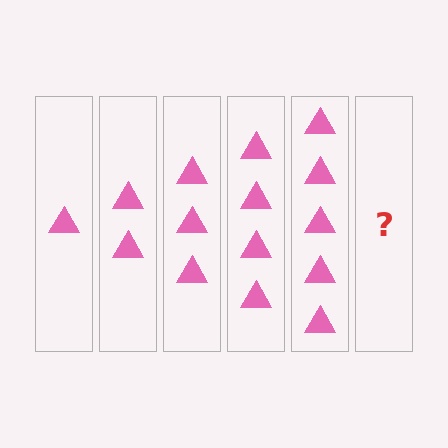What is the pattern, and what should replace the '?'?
The pattern is that each step adds one more triangle. The '?' should be 6 triangles.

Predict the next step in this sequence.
The next step is 6 triangles.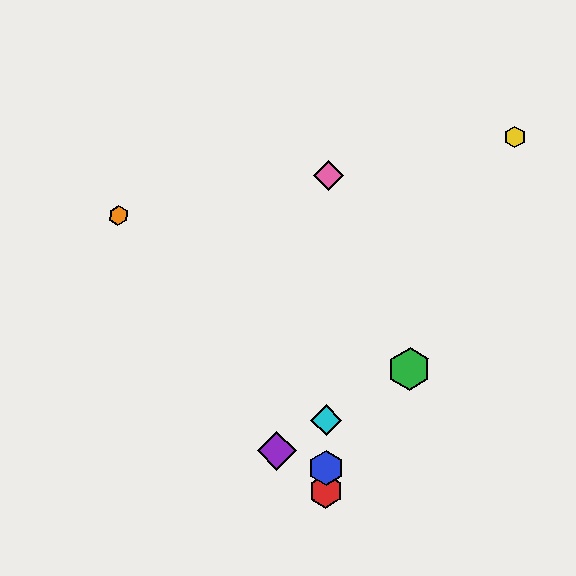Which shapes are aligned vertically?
The red hexagon, the blue hexagon, the cyan diamond, the pink diamond are aligned vertically.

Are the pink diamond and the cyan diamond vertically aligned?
Yes, both are at x≈328.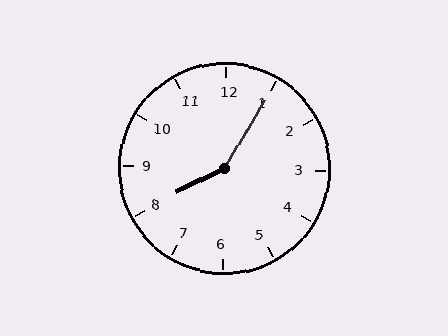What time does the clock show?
8:05.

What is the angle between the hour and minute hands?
Approximately 148 degrees.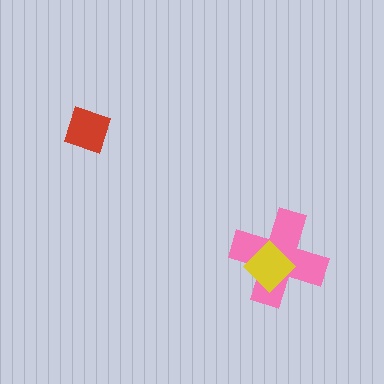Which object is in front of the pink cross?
The yellow diamond is in front of the pink cross.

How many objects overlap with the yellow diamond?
1 object overlaps with the yellow diamond.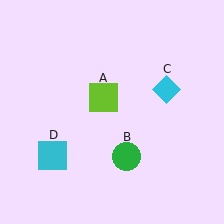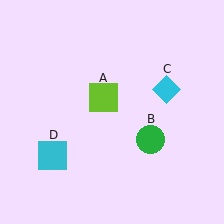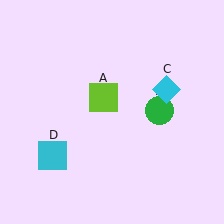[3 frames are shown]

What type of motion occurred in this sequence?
The green circle (object B) rotated counterclockwise around the center of the scene.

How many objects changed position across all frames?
1 object changed position: green circle (object B).